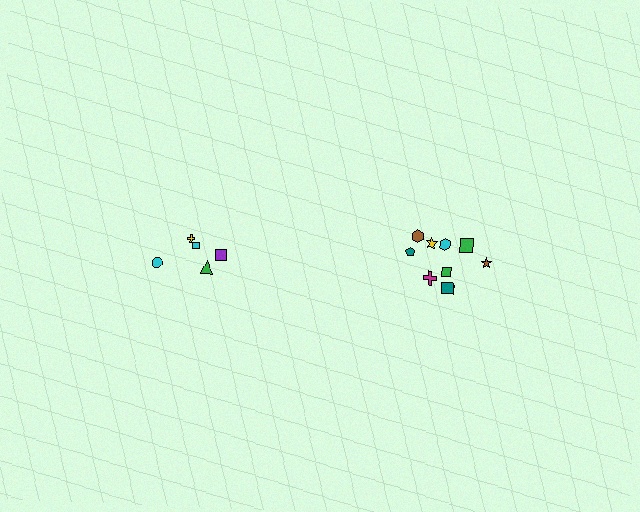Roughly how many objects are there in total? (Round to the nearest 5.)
Roughly 15 objects in total.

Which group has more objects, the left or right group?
The right group.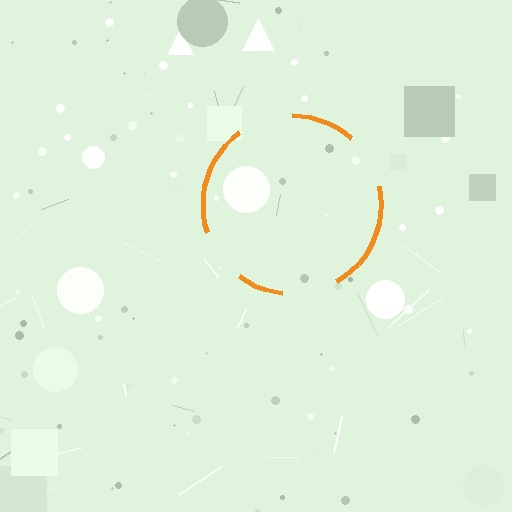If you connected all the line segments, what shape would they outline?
They would outline a circle.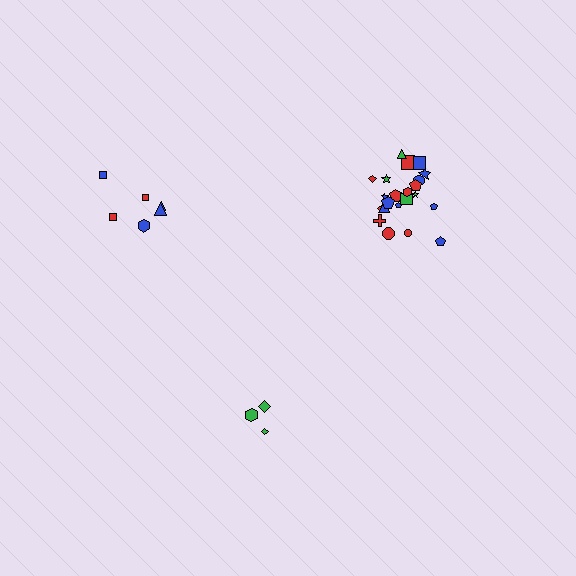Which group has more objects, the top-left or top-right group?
The top-right group.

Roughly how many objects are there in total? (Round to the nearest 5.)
Roughly 30 objects in total.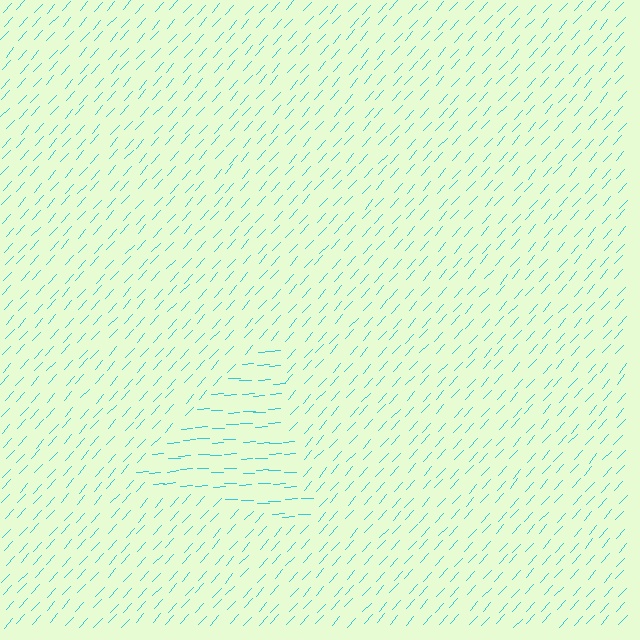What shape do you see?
I see a triangle.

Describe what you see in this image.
The image is filled with small cyan line segments. A triangle region in the image has lines oriented differently from the surrounding lines, creating a visible texture boundary.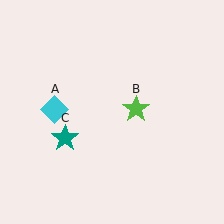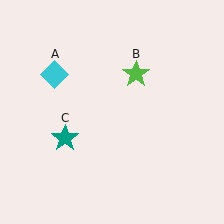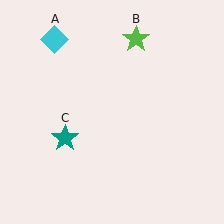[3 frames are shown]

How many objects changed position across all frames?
2 objects changed position: cyan diamond (object A), lime star (object B).